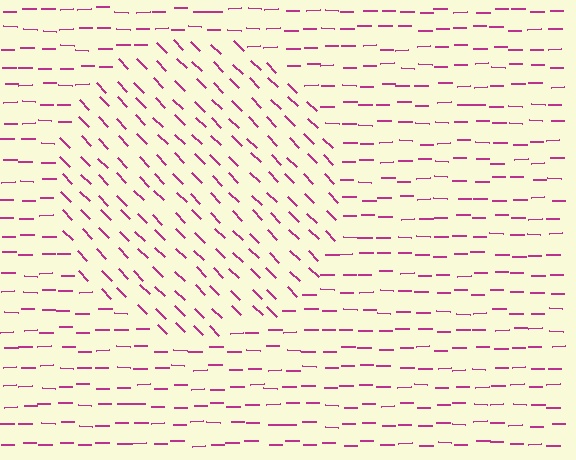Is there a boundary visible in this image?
Yes, there is a texture boundary formed by a change in line orientation.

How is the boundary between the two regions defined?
The boundary is defined purely by a change in line orientation (approximately 45 degrees difference). All lines are the same color and thickness.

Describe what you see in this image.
The image is filled with small magenta line segments. A circle region in the image has lines oriented differently from the surrounding lines, creating a visible texture boundary.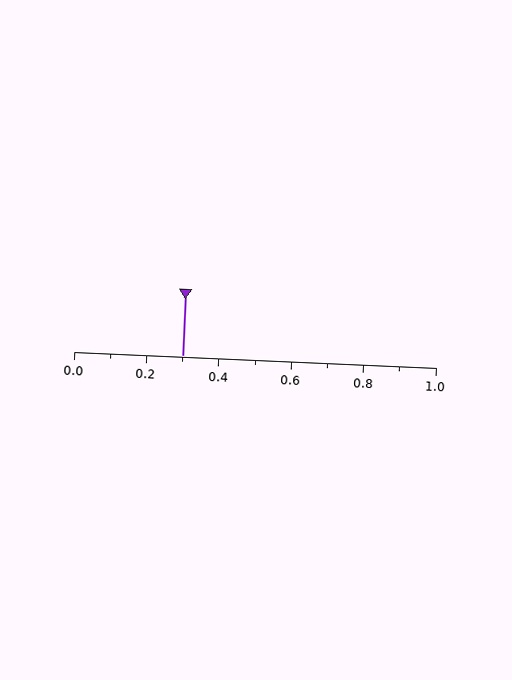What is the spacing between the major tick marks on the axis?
The major ticks are spaced 0.2 apart.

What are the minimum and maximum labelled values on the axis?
The axis runs from 0.0 to 1.0.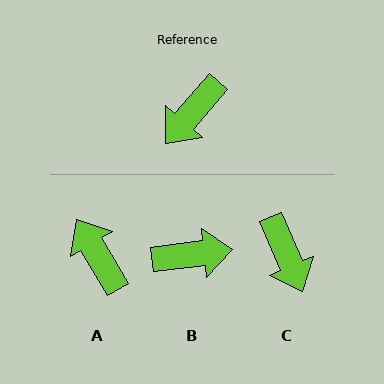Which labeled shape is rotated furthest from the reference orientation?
B, about 138 degrees away.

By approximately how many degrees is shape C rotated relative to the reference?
Approximately 64 degrees counter-clockwise.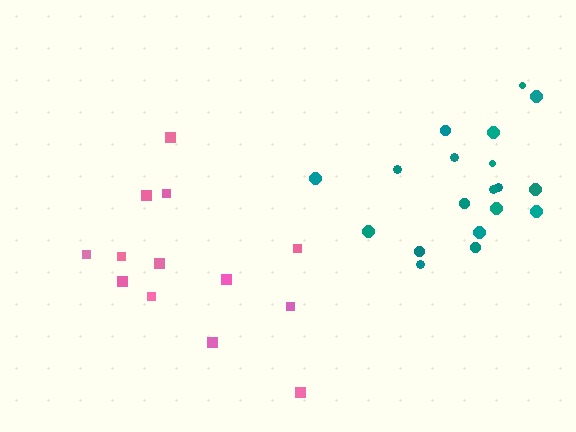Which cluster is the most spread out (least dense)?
Pink.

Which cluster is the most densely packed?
Teal.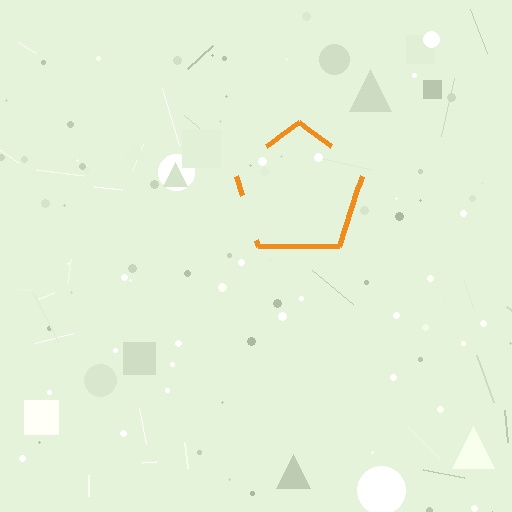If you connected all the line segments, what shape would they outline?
They would outline a pentagon.